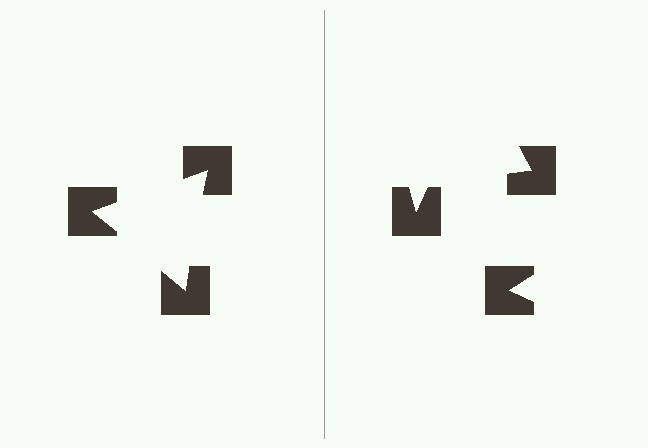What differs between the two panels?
The notched squares are positioned identically on both sides; only the wedge orientations differ. On the left they align to a triangle; on the right they are misaligned.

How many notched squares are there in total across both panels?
6 — 3 on each side.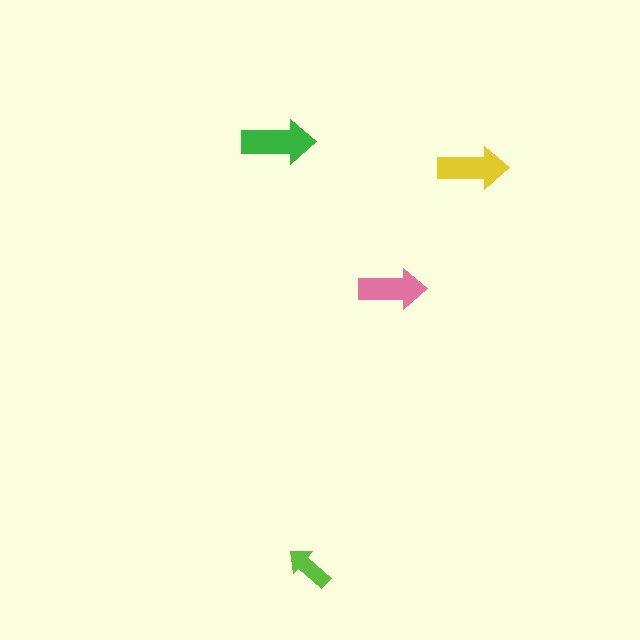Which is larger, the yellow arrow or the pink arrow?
The yellow one.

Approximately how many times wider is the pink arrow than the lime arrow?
About 1.5 times wider.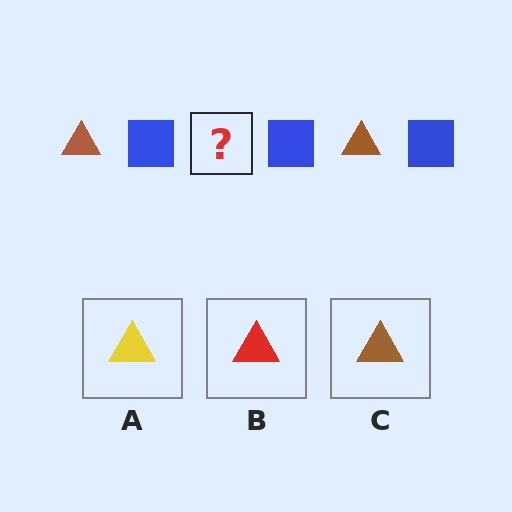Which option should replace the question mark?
Option C.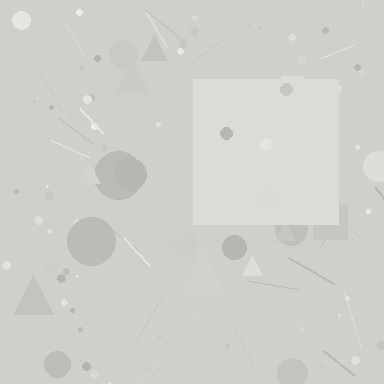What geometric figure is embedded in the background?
A square is embedded in the background.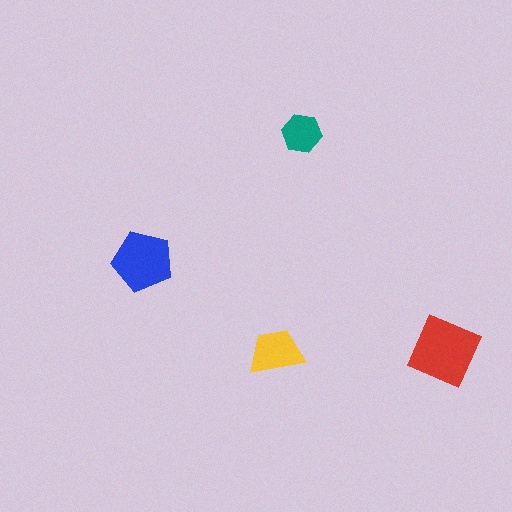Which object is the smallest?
The teal hexagon.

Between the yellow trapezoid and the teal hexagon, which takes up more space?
The yellow trapezoid.